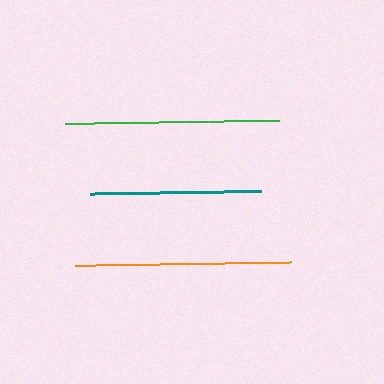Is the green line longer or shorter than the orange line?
The orange line is longer than the green line.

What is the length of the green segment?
The green segment is approximately 214 pixels long.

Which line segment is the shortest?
The teal line is the shortest at approximately 171 pixels.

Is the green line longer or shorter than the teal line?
The green line is longer than the teal line.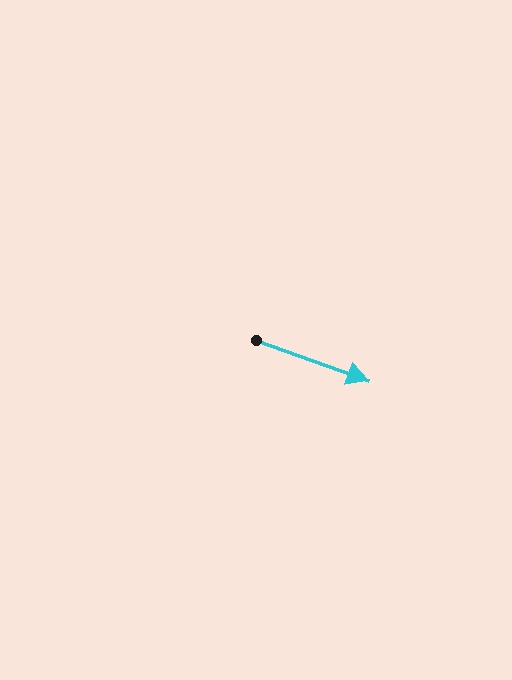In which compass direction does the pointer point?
East.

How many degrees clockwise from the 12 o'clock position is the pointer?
Approximately 110 degrees.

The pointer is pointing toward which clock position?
Roughly 4 o'clock.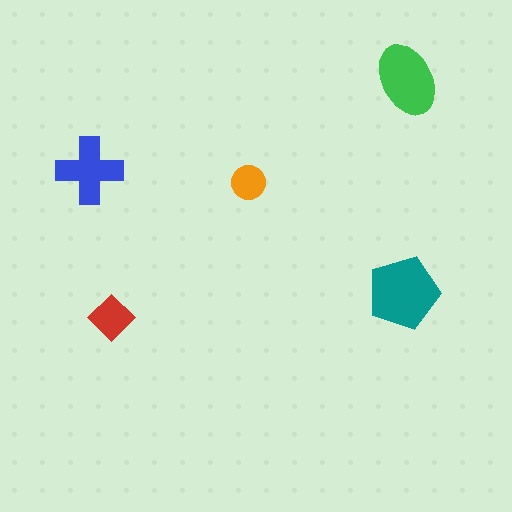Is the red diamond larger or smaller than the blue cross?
Smaller.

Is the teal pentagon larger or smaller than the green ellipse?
Larger.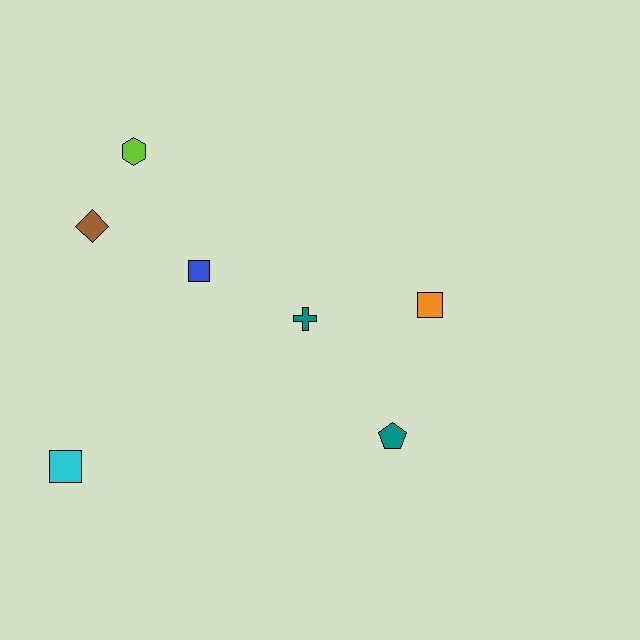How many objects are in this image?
There are 7 objects.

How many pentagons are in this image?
There is 1 pentagon.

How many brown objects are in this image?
There is 1 brown object.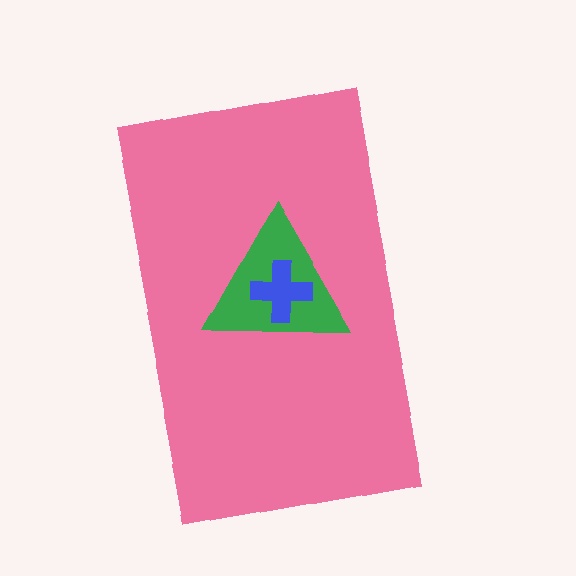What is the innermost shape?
The blue cross.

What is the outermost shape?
The pink rectangle.